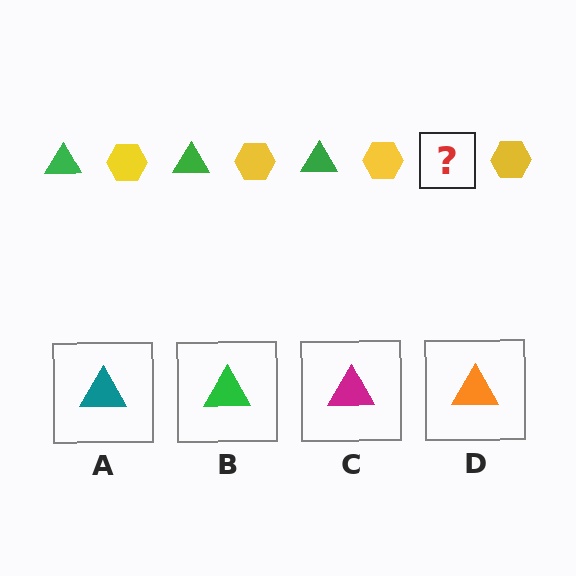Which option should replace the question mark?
Option B.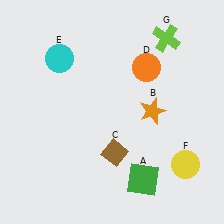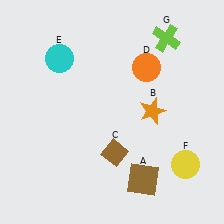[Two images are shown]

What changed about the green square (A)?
In Image 1, A is green. In Image 2, it changed to brown.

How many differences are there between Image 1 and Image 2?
There is 1 difference between the two images.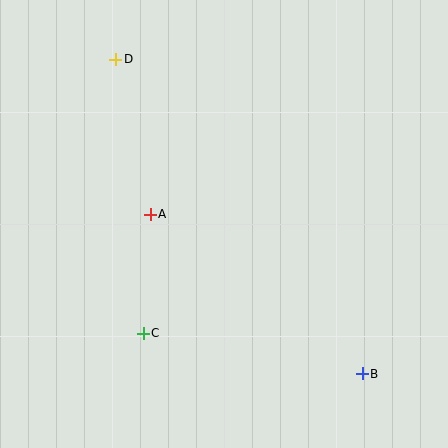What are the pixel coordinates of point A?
Point A is at (150, 214).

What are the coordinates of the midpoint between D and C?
The midpoint between D and C is at (130, 196).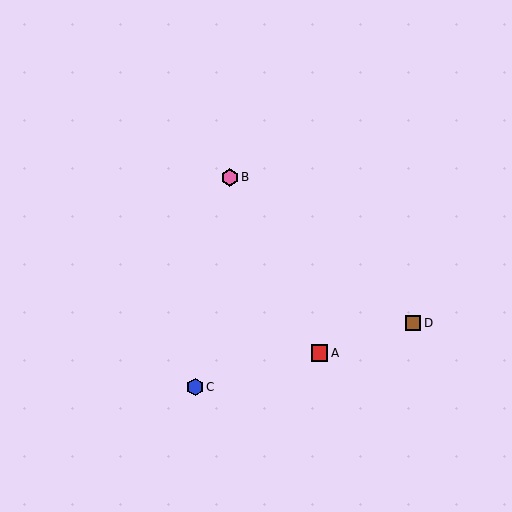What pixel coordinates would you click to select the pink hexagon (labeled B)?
Click at (230, 177) to select the pink hexagon B.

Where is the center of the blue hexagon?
The center of the blue hexagon is at (195, 387).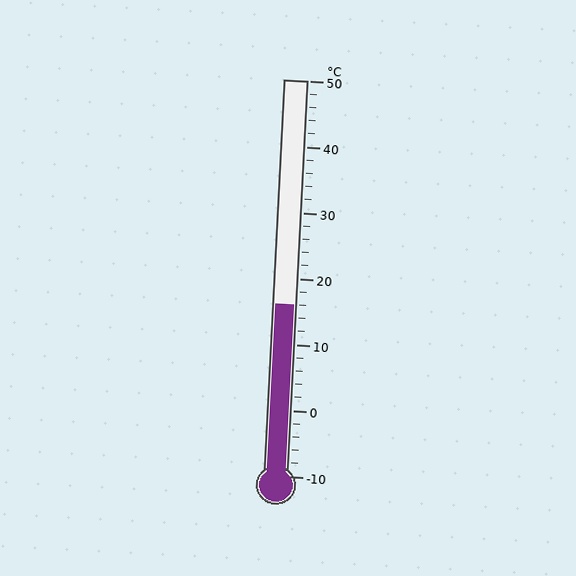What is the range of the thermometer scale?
The thermometer scale ranges from -10°C to 50°C.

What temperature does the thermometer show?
The thermometer shows approximately 16°C.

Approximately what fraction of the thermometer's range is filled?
The thermometer is filled to approximately 45% of its range.